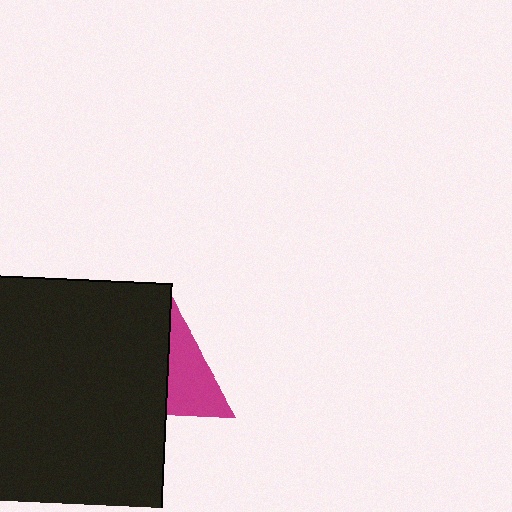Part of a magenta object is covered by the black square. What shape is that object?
It is a triangle.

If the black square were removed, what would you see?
You would see the complete magenta triangle.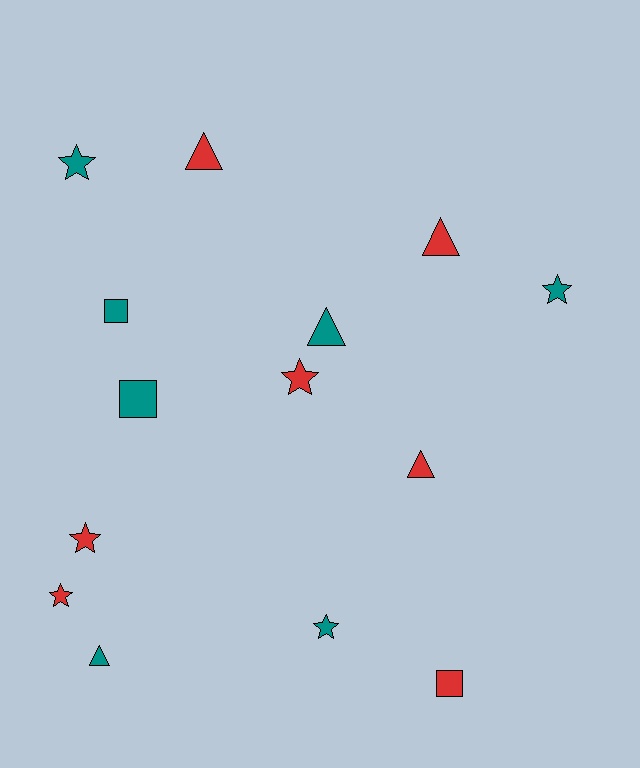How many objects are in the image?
There are 14 objects.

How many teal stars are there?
There are 3 teal stars.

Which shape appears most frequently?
Star, with 6 objects.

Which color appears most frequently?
Red, with 7 objects.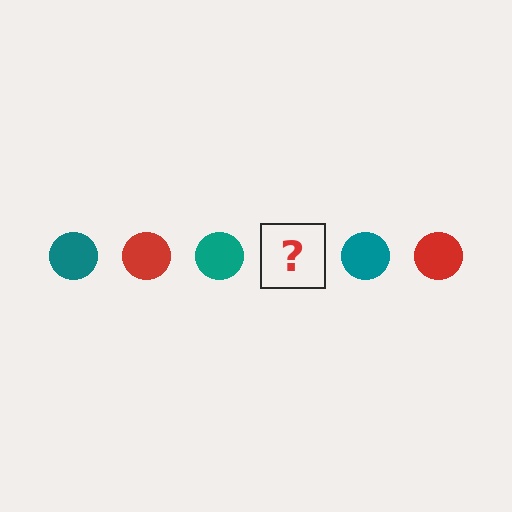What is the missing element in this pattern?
The missing element is a red circle.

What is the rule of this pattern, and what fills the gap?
The rule is that the pattern cycles through teal, red circles. The gap should be filled with a red circle.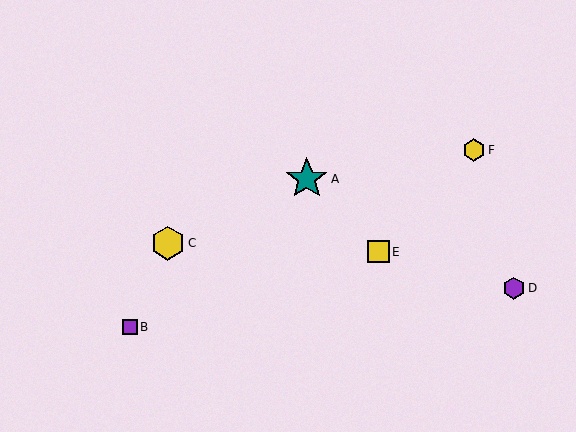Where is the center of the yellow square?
The center of the yellow square is at (379, 252).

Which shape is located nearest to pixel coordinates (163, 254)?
The yellow hexagon (labeled C) at (168, 243) is nearest to that location.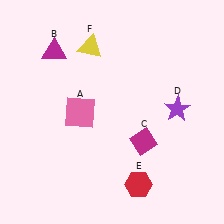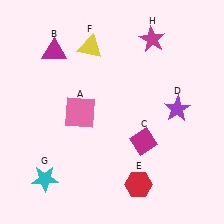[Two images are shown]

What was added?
A cyan star (G), a magenta star (H) were added in Image 2.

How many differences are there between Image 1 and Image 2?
There are 2 differences between the two images.